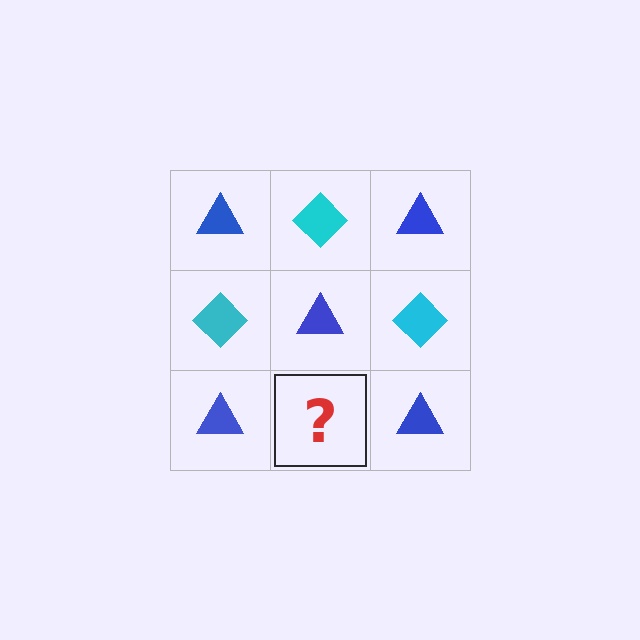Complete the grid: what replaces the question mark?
The question mark should be replaced with a cyan diamond.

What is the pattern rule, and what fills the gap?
The rule is that it alternates blue triangle and cyan diamond in a checkerboard pattern. The gap should be filled with a cyan diamond.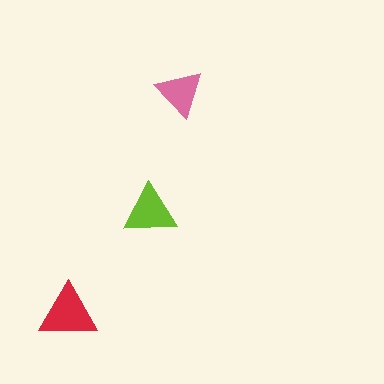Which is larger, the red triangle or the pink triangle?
The red one.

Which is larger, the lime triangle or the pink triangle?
The lime one.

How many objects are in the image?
There are 3 objects in the image.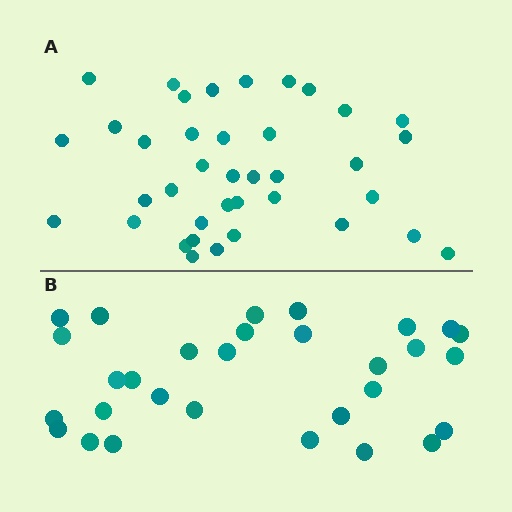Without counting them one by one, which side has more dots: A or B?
Region A (the top region) has more dots.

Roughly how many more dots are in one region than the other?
Region A has roughly 8 or so more dots than region B.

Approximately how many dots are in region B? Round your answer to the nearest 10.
About 30 dots.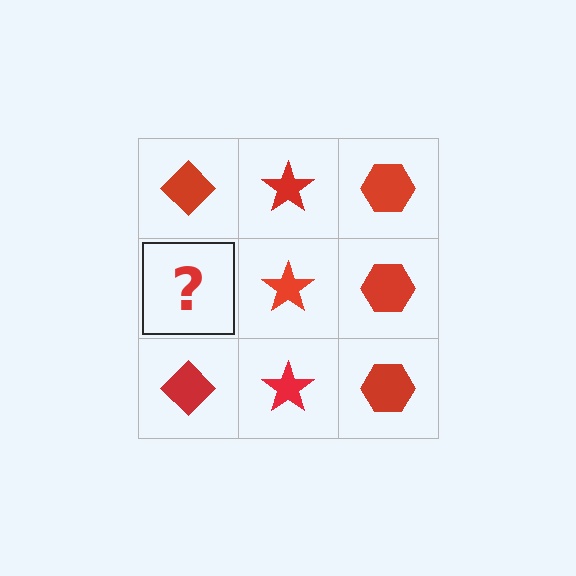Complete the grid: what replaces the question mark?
The question mark should be replaced with a red diamond.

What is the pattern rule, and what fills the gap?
The rule is that each column has a consistent shape. The gap should be filled with a red diamond.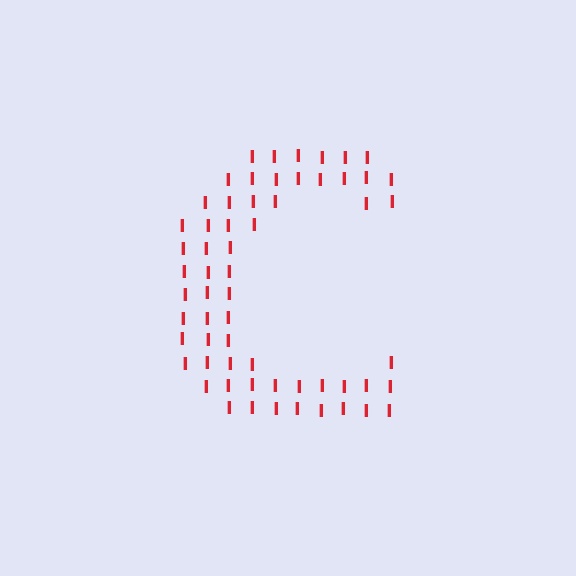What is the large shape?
The large shape is the letter C.